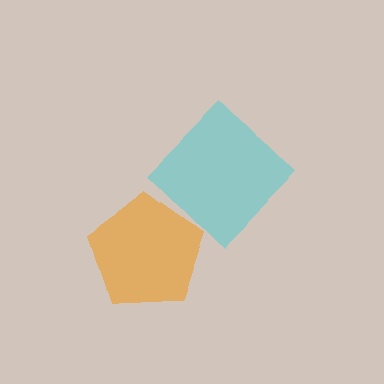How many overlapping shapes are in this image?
There are 2 overlapping shapes in the image.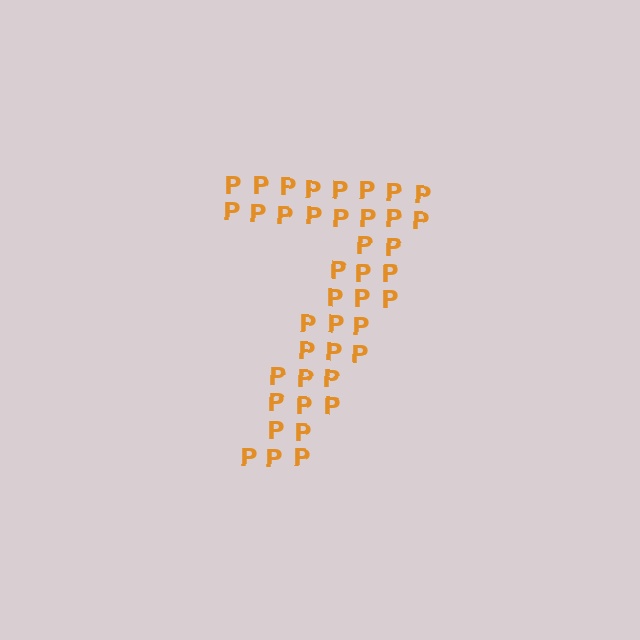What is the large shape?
The large shape is the digit 7.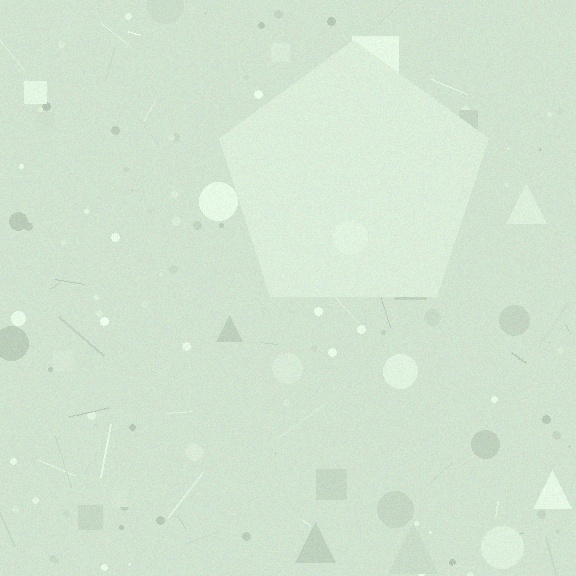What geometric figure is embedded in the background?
A pentagon is embedded in the background.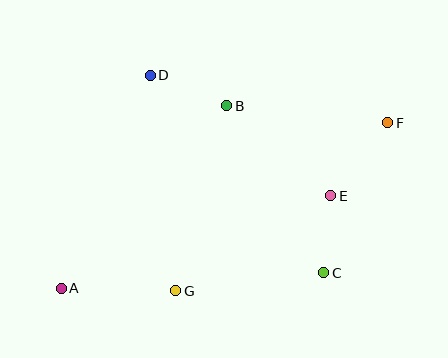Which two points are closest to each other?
Points C and E are closest to each other.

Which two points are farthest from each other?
Points A and F are farthest from each other.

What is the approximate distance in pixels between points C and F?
The distance between C and F is approximately 163 pixels.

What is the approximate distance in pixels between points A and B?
The distance between A and B is approximately 246 pixels.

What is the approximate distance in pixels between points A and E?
The distance between A and E is approximately 285 pixels.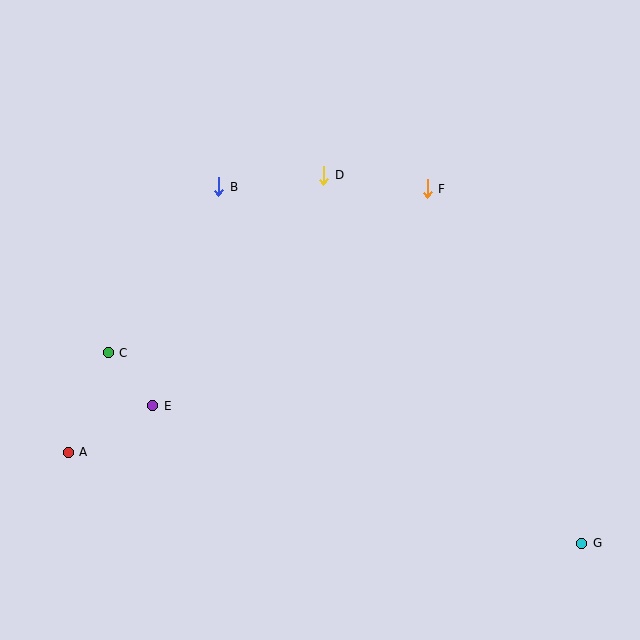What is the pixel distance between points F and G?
The distance between F and G is 386 pixels.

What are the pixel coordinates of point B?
Point B is at (219, 187).